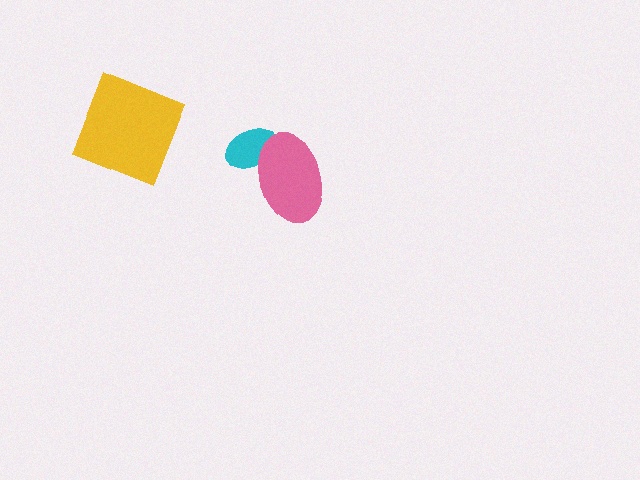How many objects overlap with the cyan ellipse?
1 object overlaps with the cyan ellipse.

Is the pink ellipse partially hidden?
No, no other shape covers it.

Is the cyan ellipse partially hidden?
Yes, it is partially covered by another shape.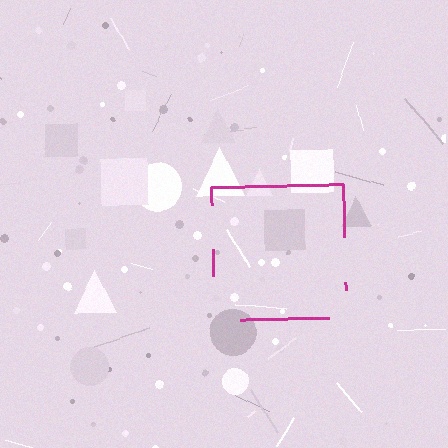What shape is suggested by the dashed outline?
The dashed outline suggests a square.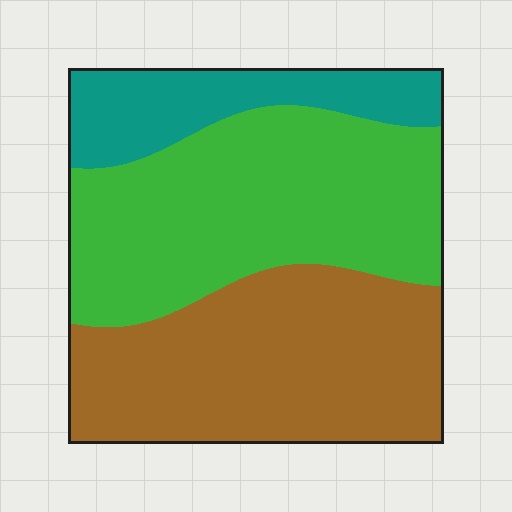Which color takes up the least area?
Teal, at roughly 15%.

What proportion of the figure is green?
Green covers 43% of the figure.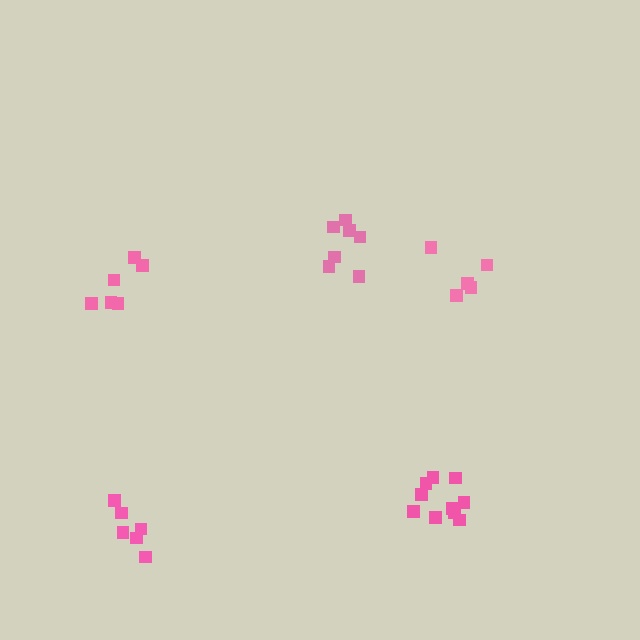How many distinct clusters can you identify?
There are 5 distinct clusters.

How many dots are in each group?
Group 1: 7 dots, Group 2: 5 dots, Group 3: 6 dots, Group 4: 6 dots, Group 5: 10 dots (34 total).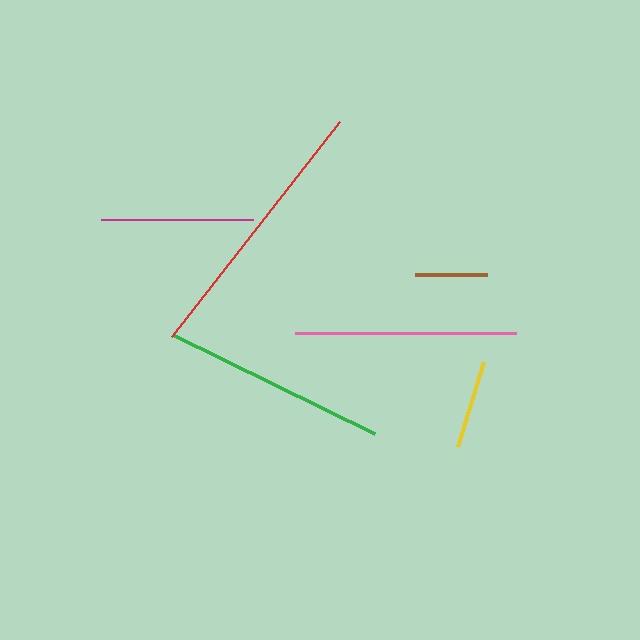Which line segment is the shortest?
The brown line is the shortest at approximately 71 pixels.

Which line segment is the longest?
The red line is the longest at approximately 274 pixels.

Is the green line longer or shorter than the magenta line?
The green line is longer than the magenta line.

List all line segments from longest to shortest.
From longest to shortest: red, green, pink, magenta, yellow, brown.